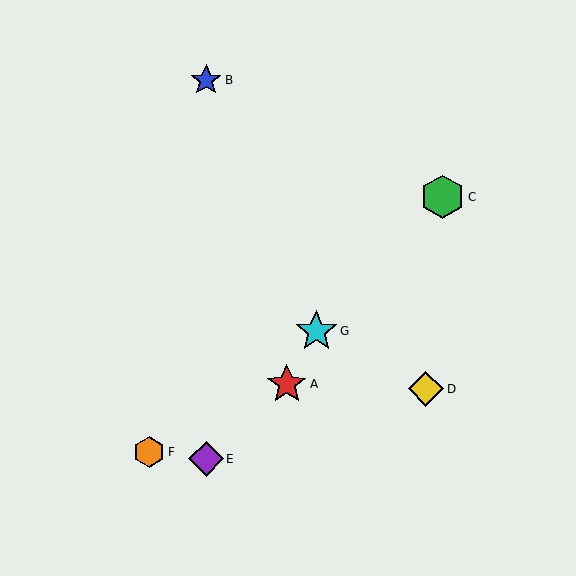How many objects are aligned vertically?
2 objects (B, E) are aligned vertically.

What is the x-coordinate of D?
Object D is at x≈426.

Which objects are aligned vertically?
Objects B, E are aligned vertically.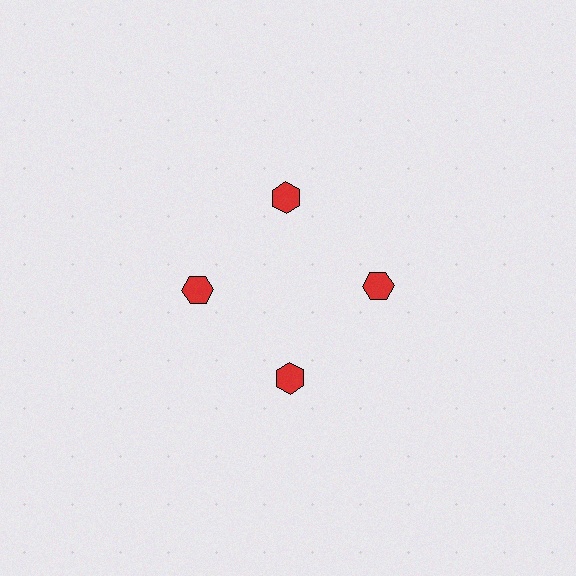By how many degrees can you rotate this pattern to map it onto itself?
The pattern maps onto itself every 90 degrees of rotation.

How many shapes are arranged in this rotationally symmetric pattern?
There are 4 shapes, arranged in 4 groups of 1.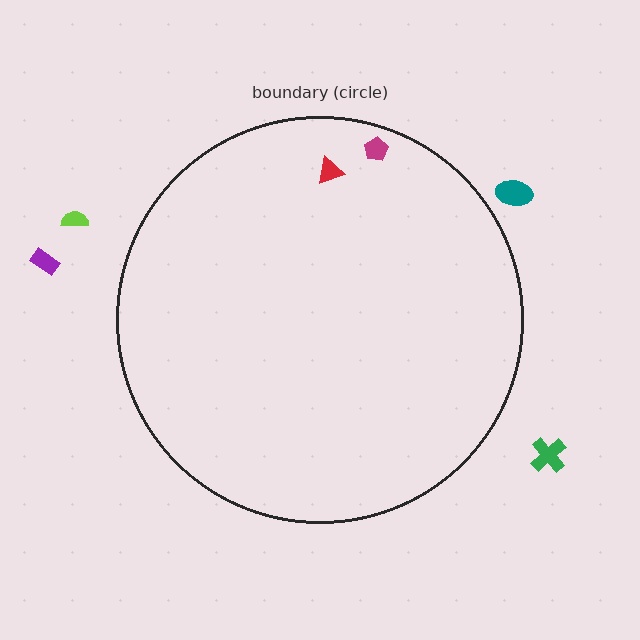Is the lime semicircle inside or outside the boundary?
Outside.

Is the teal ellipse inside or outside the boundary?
Outside.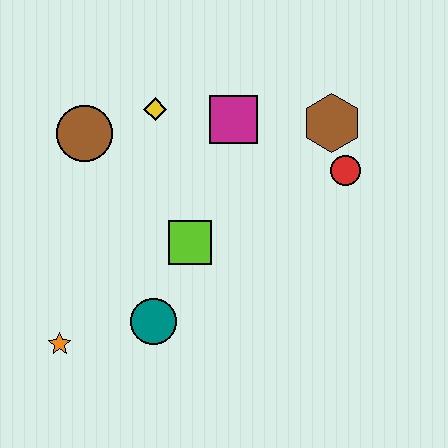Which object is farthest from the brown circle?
The red circle is farthest from the brown circle.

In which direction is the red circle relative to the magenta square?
The red circle is to the right of the magenta square.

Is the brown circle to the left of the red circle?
Yes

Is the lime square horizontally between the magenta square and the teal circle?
Yes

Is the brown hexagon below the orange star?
No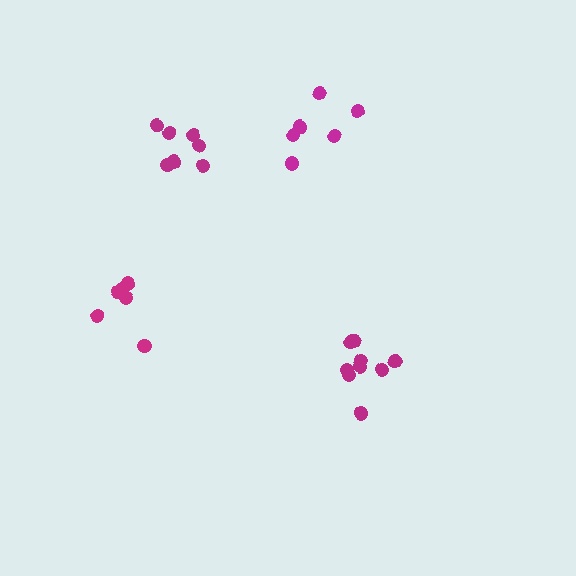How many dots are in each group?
Group 1: 6 dots, Group 2: 7 dots, Group 3: 6 dots, Group 4: 10 dots (29 total).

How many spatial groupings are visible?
There are 4 spatial groupings.